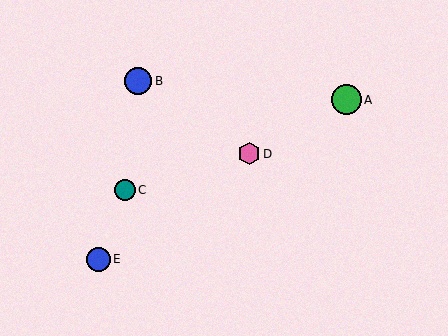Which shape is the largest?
The green circle (labeled A) is the largest.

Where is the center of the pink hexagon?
The center of the pink hexagon is at (249, 154).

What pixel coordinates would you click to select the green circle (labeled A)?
Click at (346, 100) to select the green circle A.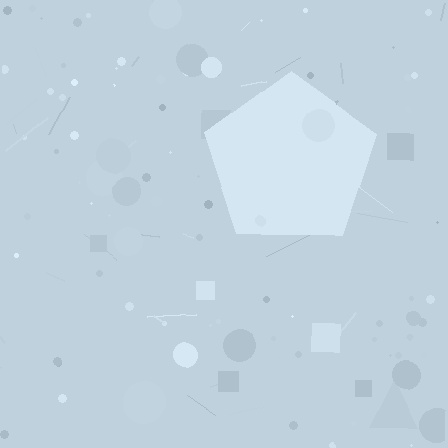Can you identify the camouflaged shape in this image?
The camouflaged shape is a pentagon.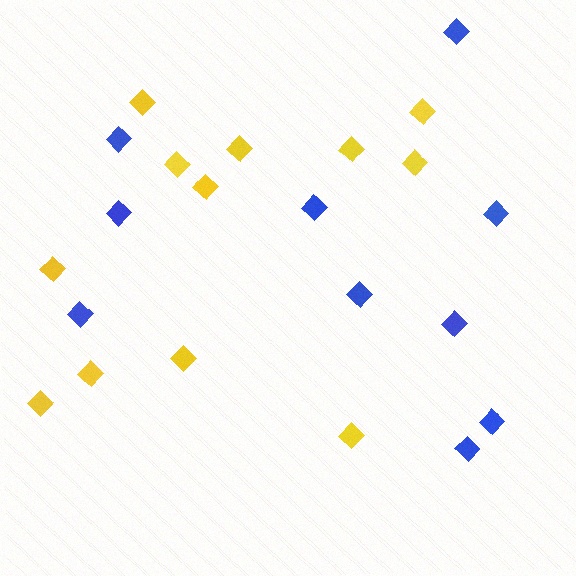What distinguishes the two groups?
There are 2 groups: one group of blue diamonds (10) and one group of yellow diamonds (12).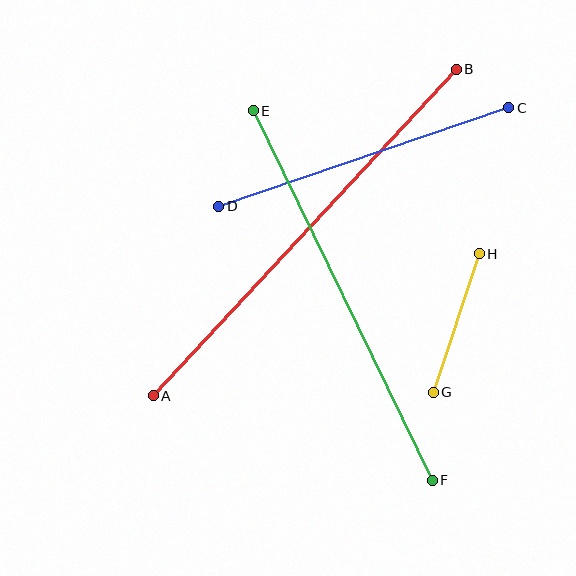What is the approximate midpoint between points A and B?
The midpoint is at approximately (305, 232) pixels.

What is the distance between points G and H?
The distance is approximately 146 pixels.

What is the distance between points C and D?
The distance is approximately 306 pixels.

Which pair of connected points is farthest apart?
Points A and B are farthest apart.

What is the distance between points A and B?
The distance is approximately 446 pixels.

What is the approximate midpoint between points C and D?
The midpoint is at approximately (364, 157) pixels.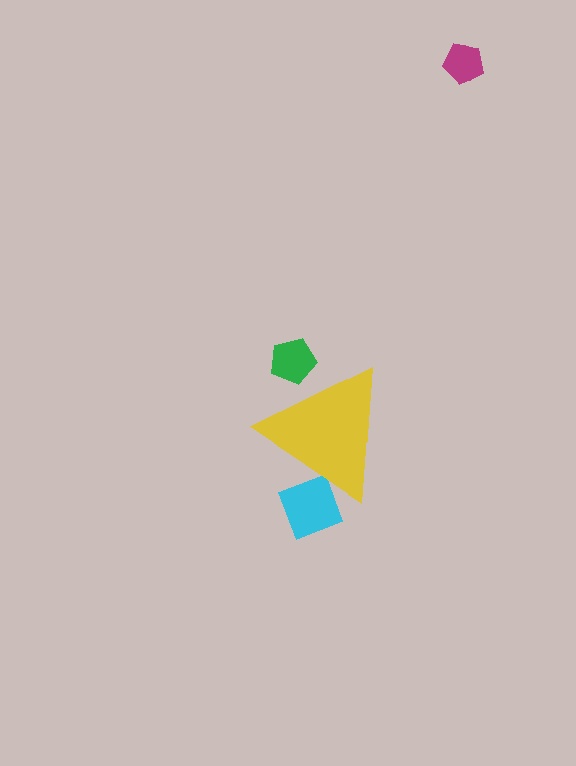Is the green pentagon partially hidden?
Yes, the green pentagon is partially hidden behind the yellow triangle.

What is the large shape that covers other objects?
A yellow triangle.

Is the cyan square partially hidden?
Yes, the cyan square is partially hidden behind the yellow triangle.